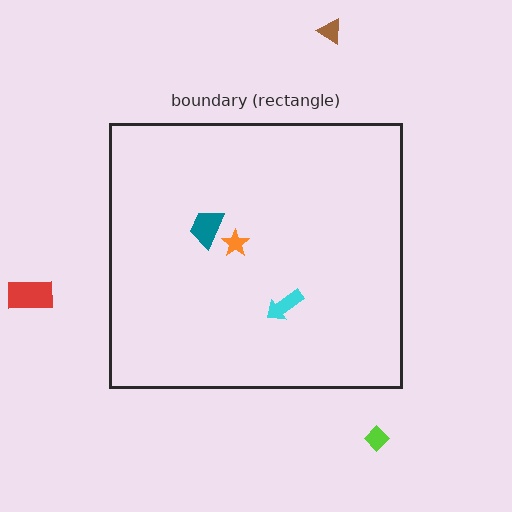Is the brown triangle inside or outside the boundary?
Outside.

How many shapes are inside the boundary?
3 inside, 3 outside.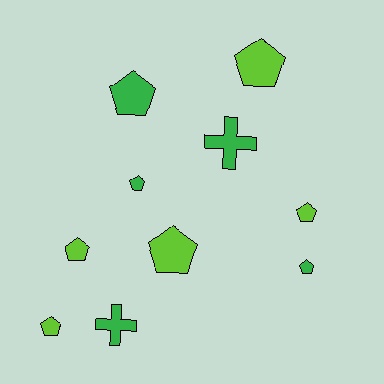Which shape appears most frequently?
Pentagon, with 8 objects.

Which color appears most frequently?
Green, with 5 objects.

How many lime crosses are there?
There are no lime crosses.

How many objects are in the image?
There are 10 objects.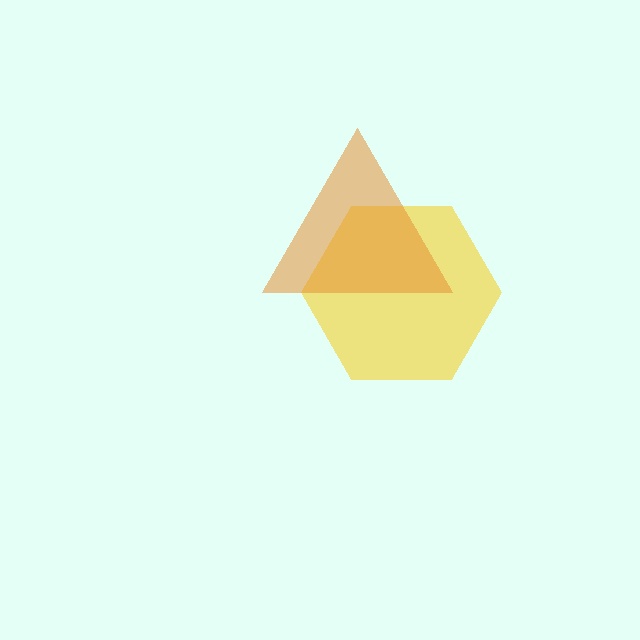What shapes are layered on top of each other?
The layered shapes are: a yellow hexagon, an orange triangle.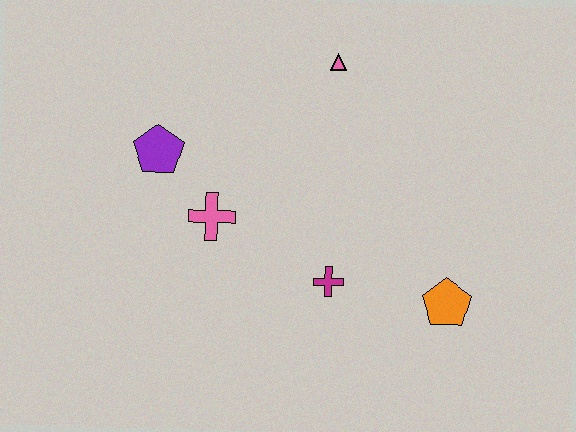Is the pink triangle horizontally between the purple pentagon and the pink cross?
No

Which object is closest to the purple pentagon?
The pink cross is closest to the purple pentagon.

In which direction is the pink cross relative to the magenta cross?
The pink cross is to the left of the magenta cross.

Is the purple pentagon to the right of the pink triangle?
No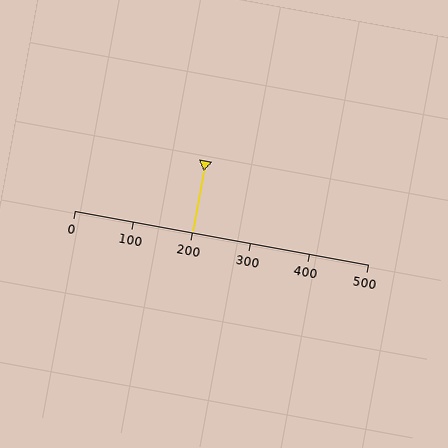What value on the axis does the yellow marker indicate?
The marker indicates approximately 200.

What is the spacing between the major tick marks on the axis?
The major ticks are spaced 100 apart.